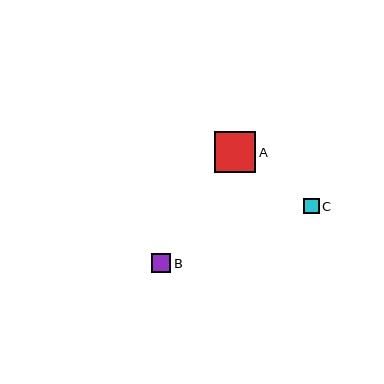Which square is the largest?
Square A is the largest with a size of approximately 41 pixels.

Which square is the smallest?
Square C is the smallest with a size of approximately 16 pixels.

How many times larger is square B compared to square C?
Square B is approximately 1.2 times the size of square C.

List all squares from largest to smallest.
From largest to smallest: A, B, C.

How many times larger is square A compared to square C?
Square A is approximately 2.6 times the size of square C.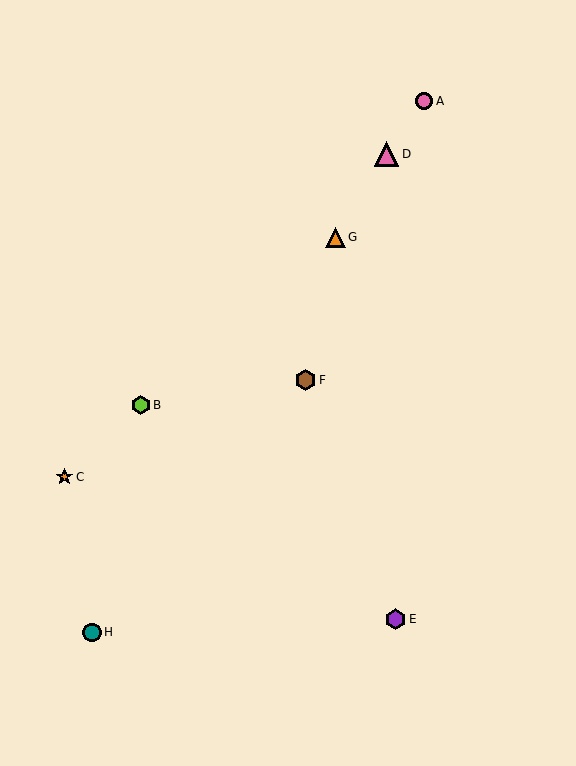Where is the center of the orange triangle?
The center of the orange triangle is at (336, 237).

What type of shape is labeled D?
Shape D is a pink triangle.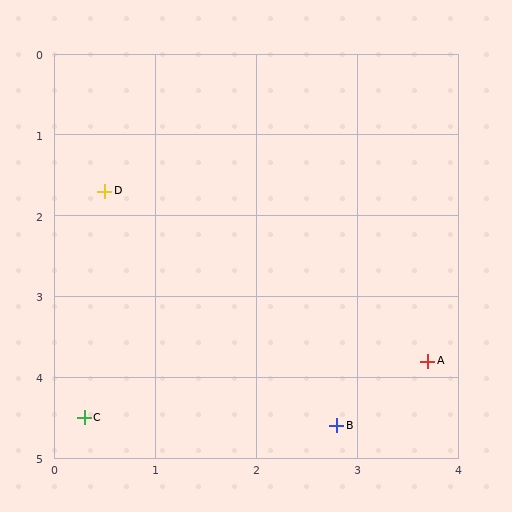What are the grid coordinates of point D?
Point D is at approximately (0.5, 1.7).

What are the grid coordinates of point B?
Point B is at approximately (2.8, 4.6).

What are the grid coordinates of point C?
Point C is at approximately (0.3, 4.5).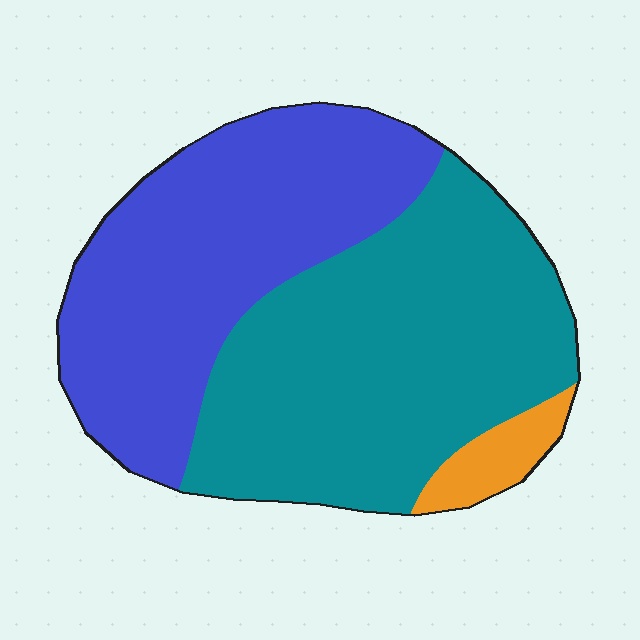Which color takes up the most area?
Teal, at roughly 50%.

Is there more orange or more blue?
Blue.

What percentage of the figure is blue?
Blue takes up about two fifths (2/5) of the figure.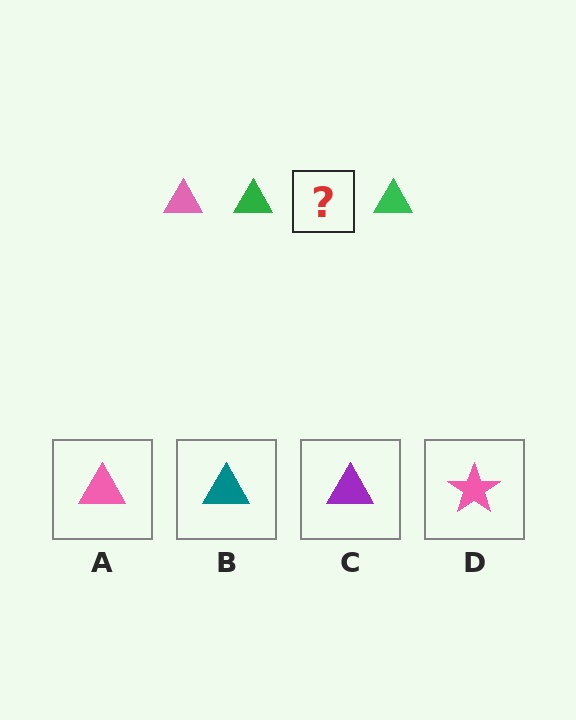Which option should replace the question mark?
Option A.